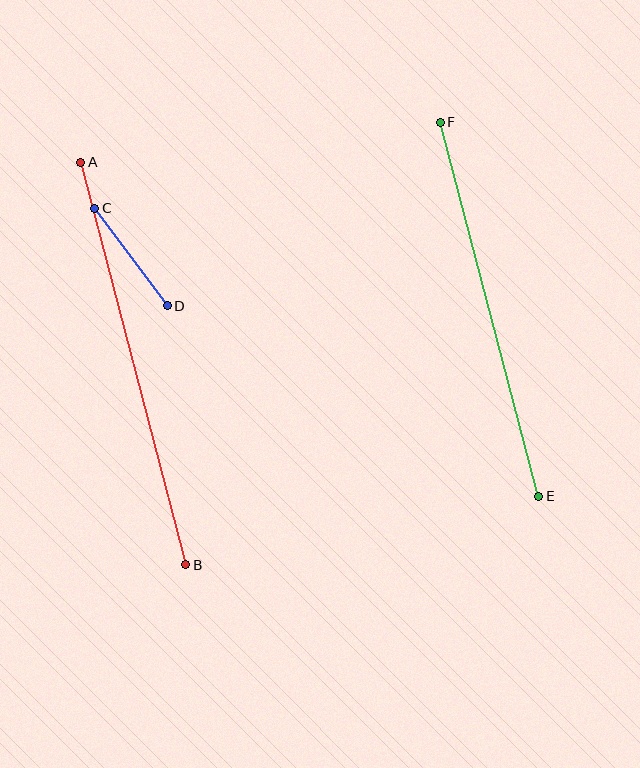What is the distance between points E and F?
The distance is approximately 387 pixels.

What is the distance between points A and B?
The distance is approximately 416 pixels.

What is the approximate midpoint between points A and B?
The midpoint is at approximately (133, 363) pixels.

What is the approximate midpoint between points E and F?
The midpoint is at approximately (490, 309) pixels.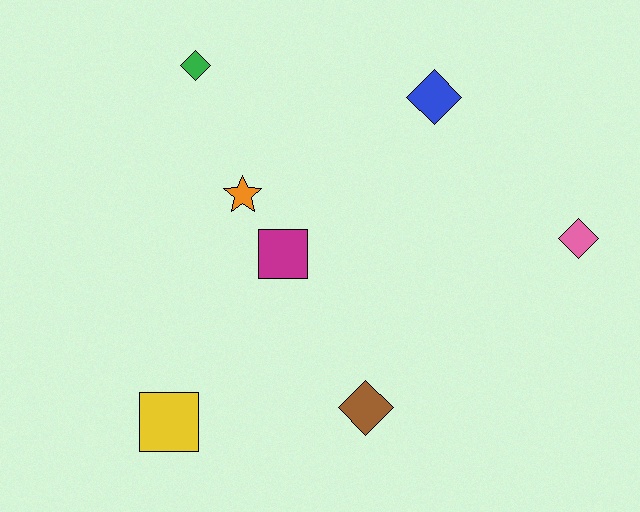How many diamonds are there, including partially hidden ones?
There are 4 diamonds.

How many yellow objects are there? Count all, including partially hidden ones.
There is 1 yellow object.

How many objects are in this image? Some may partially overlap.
There are 7 objects.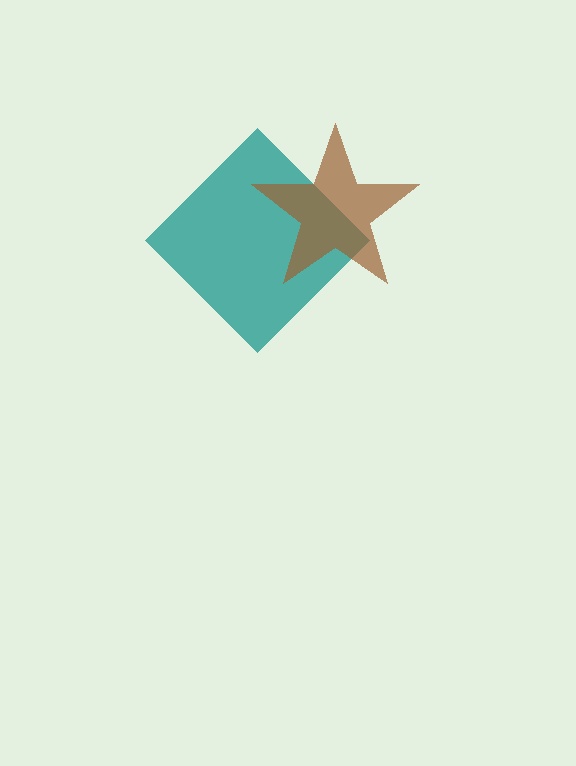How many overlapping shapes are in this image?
There are 2 overlapping shapes in the image.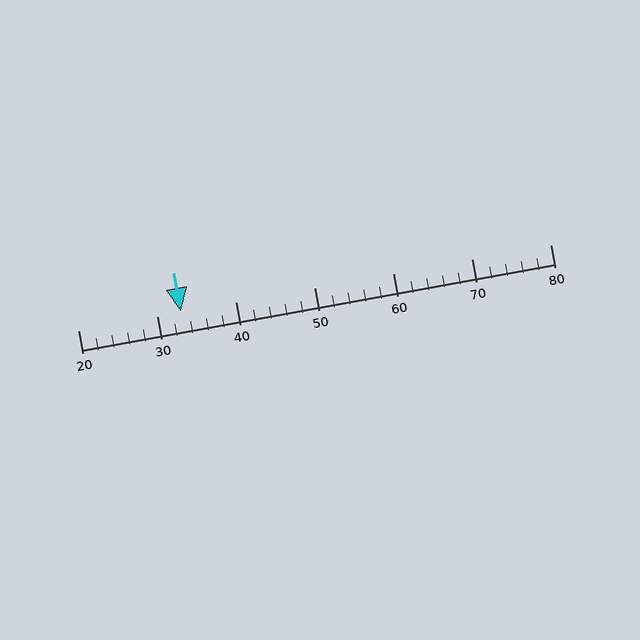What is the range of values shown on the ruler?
The ruler shows values from 20 to 80.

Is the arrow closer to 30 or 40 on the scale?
The arrow is closer to 30.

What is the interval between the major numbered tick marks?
The major tick marks are spaced 10 units apart.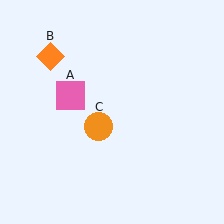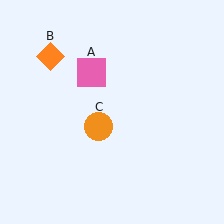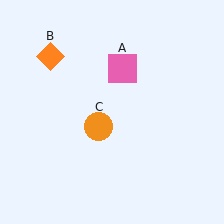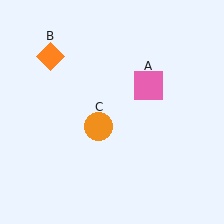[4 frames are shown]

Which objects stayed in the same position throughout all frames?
Orange diamond (object B) and orange circle (object C) remained stationary.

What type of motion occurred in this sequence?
The pink square (object A) rotated clockwise around the center of the scene.